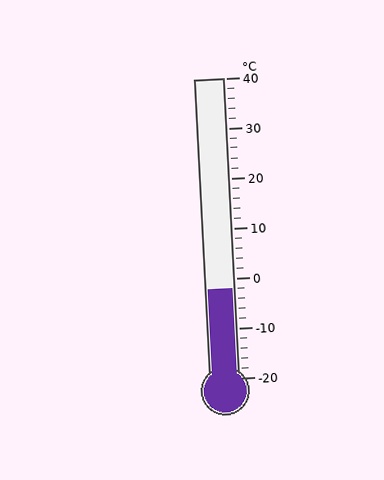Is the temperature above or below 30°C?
The temperature is below 30°C.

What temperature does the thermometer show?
The thermometer shows approximately -2°C.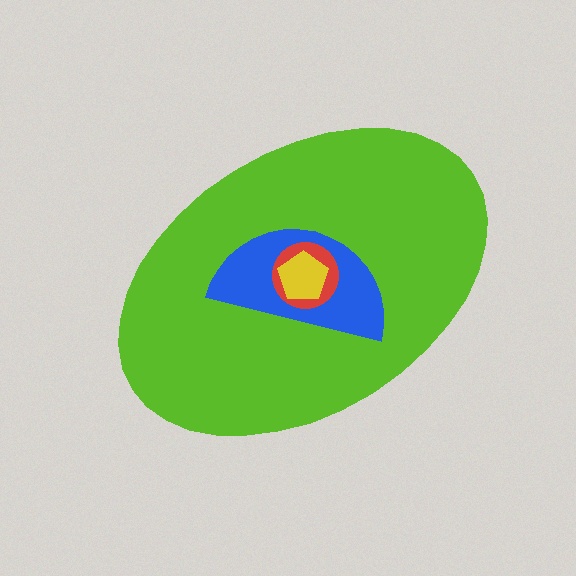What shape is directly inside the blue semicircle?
The red circle.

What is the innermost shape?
The yellow pentagon.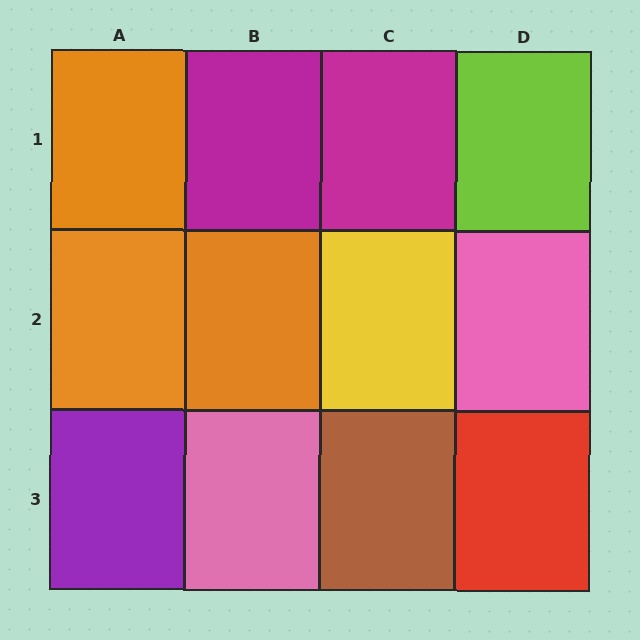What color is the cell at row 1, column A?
Orange.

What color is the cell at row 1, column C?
Magenta.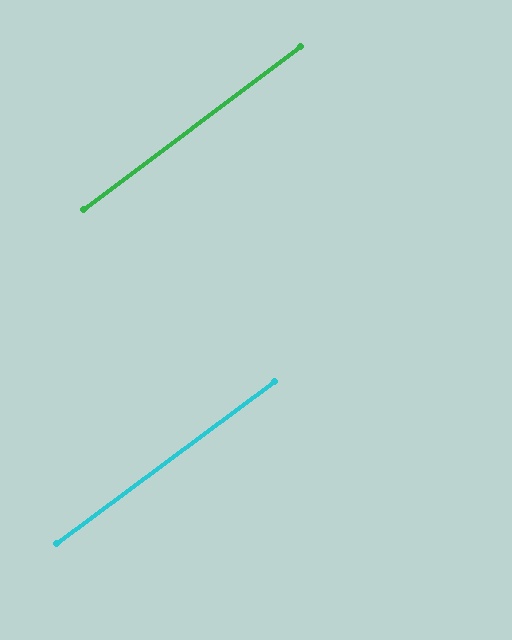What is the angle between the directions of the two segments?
Approximately 0 degrees.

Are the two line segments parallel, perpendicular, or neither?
Parallel — their directions differ by only 0.3°.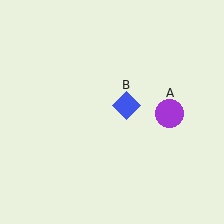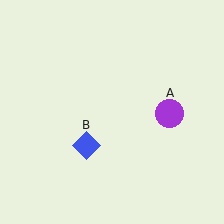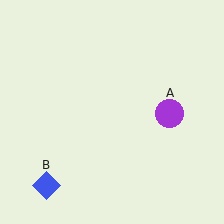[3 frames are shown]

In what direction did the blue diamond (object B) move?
The blue diamond (object B) moved down and to the left.